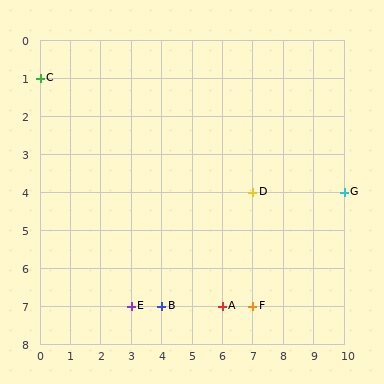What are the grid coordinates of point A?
Point A is at grid coordinates (6, 7).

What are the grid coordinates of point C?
Point C is at grid coordinates (0, 1).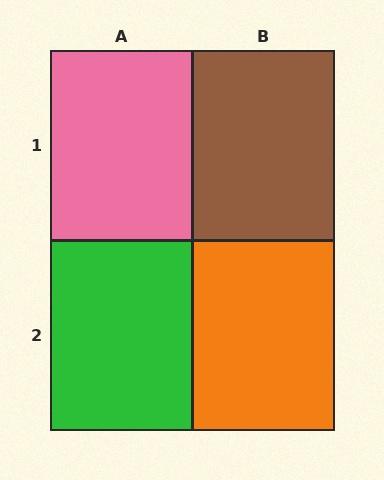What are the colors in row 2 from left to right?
Green, orange.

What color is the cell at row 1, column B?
Brown.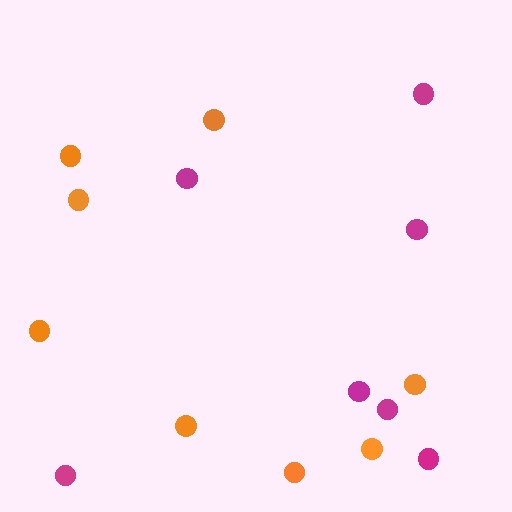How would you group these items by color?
There are 2 groups: one group of orange circles (8) and one group of magenta circles (7).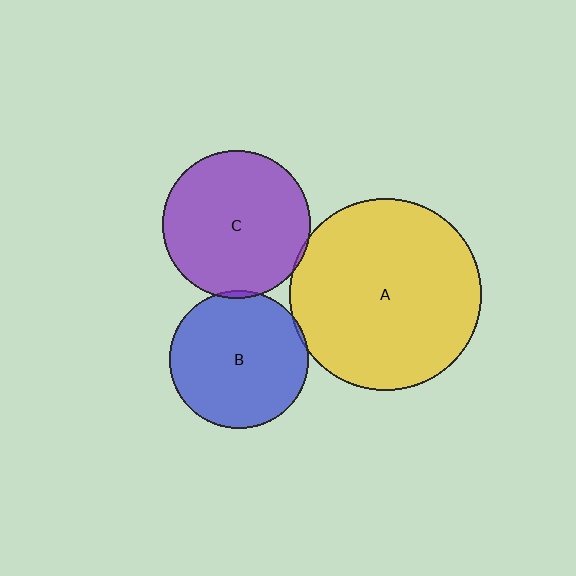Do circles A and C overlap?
Yes.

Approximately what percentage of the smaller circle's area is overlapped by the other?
Approximately 5%.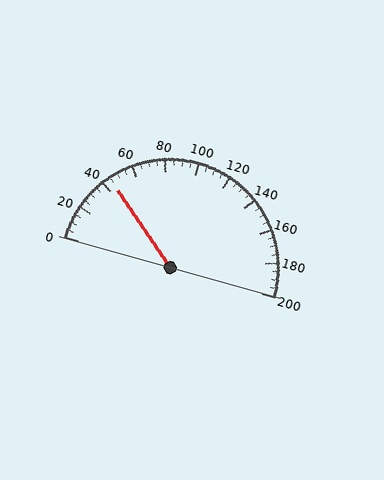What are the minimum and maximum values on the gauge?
The gauge ranges from 0 to 200.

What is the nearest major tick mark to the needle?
The nearest major tick mark is 40.